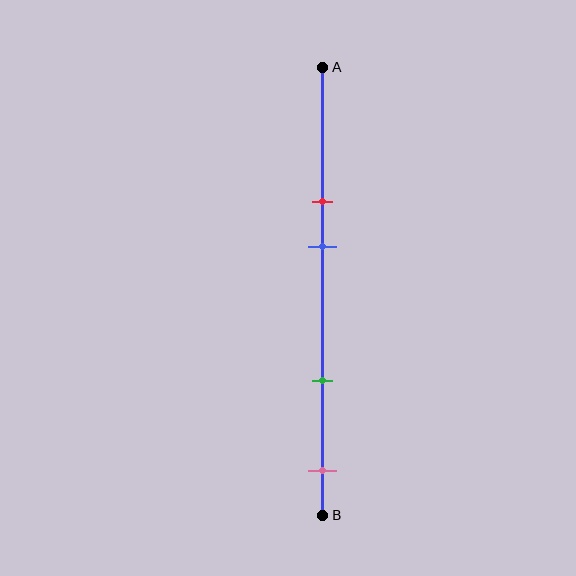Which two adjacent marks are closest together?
The red and blue marks are the closest adjacent pair.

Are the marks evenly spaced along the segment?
No, the marks are not evenly spaced.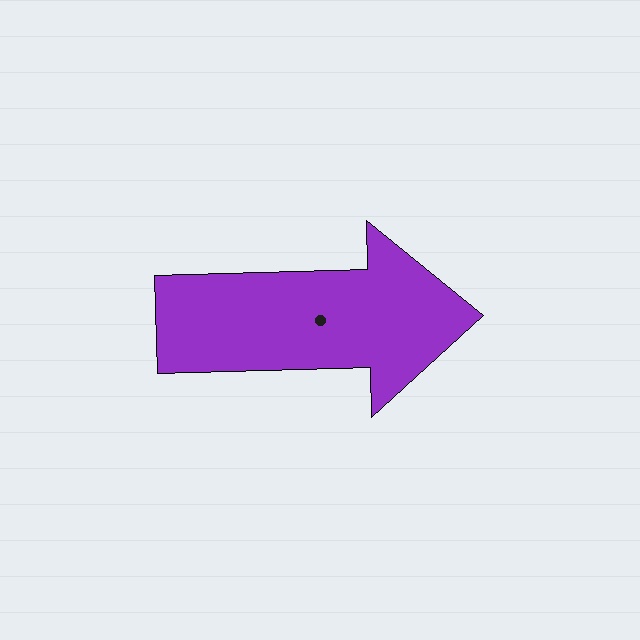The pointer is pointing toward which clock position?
Roughly 3 o'clock.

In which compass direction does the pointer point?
East.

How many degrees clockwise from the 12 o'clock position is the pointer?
Approximately 89 degrees.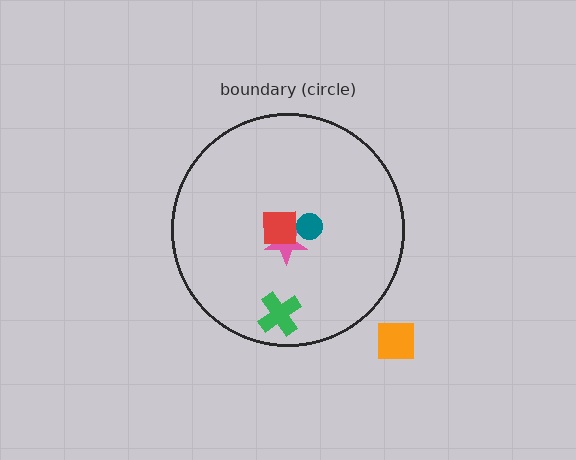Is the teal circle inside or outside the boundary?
Inside.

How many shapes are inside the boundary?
4 inside, 1 outside.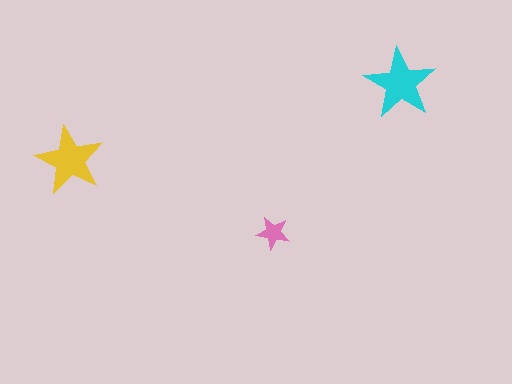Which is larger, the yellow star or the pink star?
The yellow one.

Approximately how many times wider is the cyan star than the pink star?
About 2 times wider.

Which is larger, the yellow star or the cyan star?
The cyan one.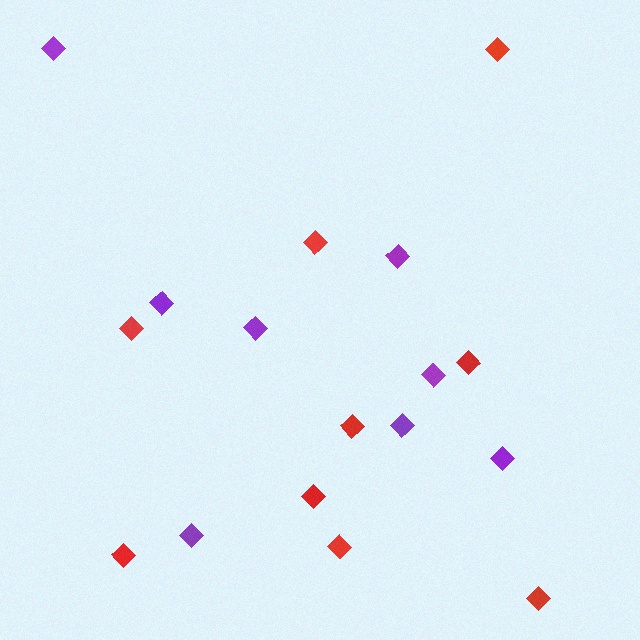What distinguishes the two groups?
There are 2 groups: one group of red diamonds (9) and one group of purple diamonds (8).